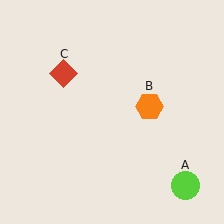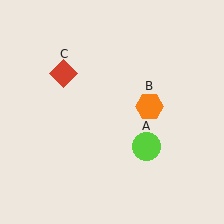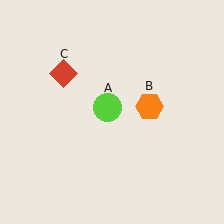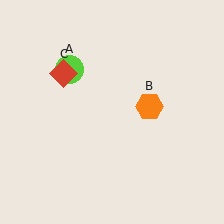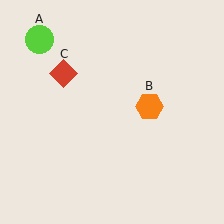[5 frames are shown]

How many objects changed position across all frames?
1 object changed position: lime circle (object A).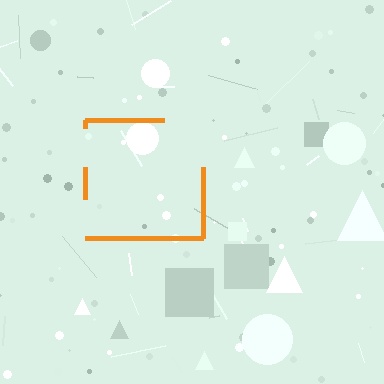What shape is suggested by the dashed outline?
The dashed outline suggests a square.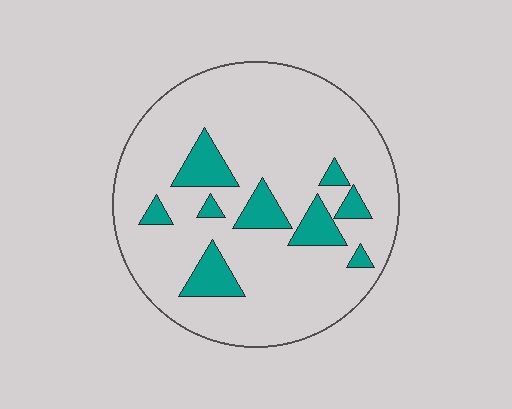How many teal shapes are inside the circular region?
9.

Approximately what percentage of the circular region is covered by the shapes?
Approximately 15%.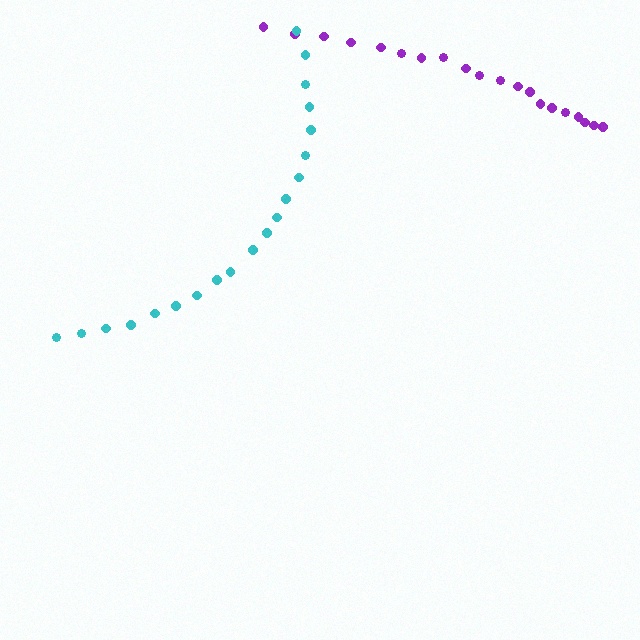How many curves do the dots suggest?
There are 2 distinct paths.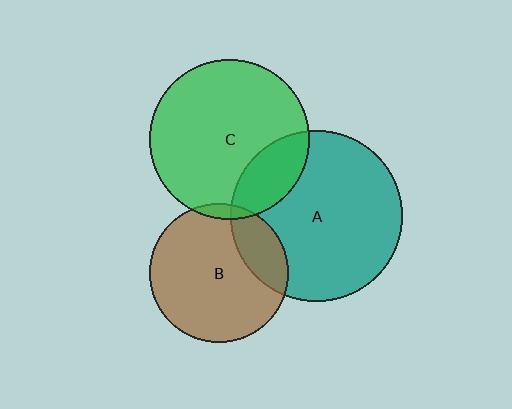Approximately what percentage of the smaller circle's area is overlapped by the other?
Approximately 20%.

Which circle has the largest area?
Circle A (teal).